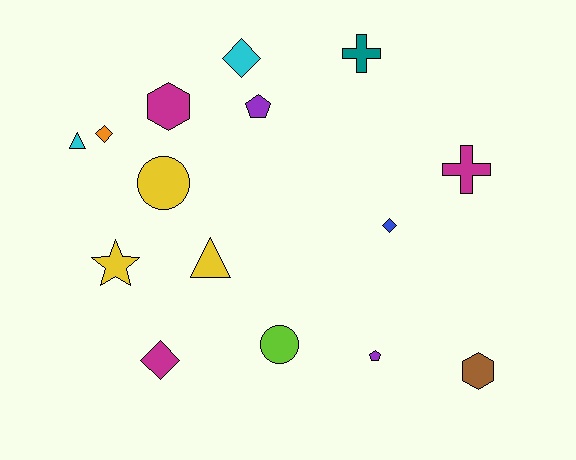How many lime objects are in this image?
There is 1 lime object.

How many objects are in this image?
There are 15 objects.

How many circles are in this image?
There are 2 circles.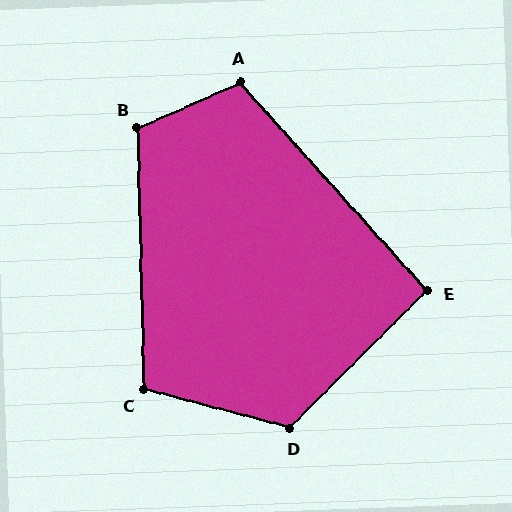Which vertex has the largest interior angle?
D, at approximately 121 degrees.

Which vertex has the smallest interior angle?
E, at approximately 93 degrees.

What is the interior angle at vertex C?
Approximately 106 degrees (obtuse).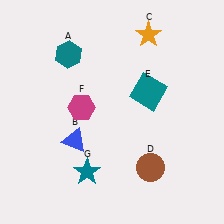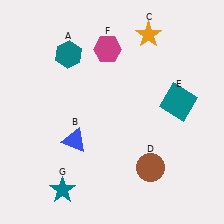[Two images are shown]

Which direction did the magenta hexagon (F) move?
The magenta hexagon (F) moved up.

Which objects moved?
The objects that moved are: the teal square (E), the magenta hexagon (F), the teal star (G).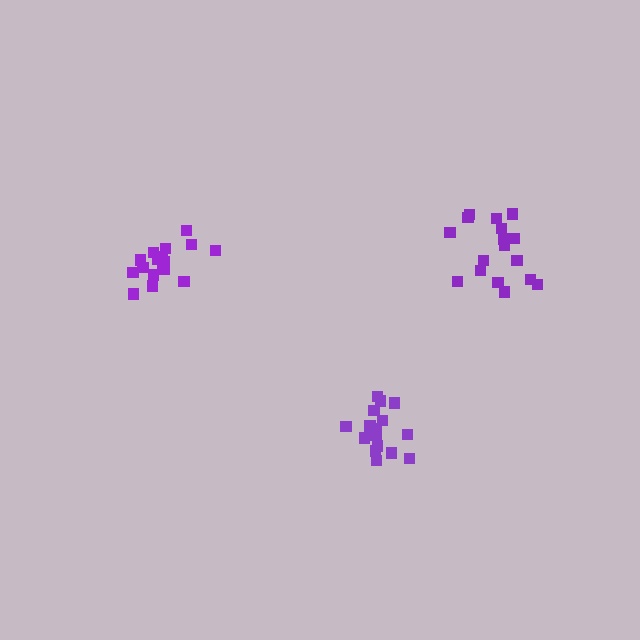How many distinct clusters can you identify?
There are 3 distinct clusters.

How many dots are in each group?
Group 1: 17 dots, Group 2: 17 dots, Group 3: 16 dots (50 total).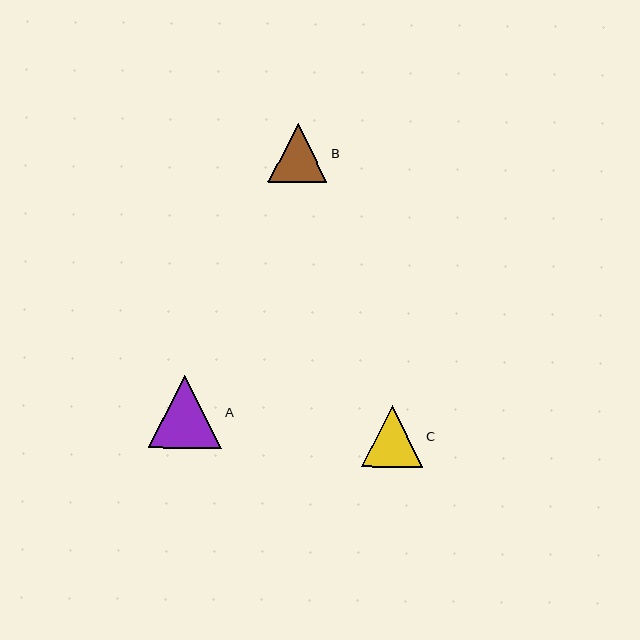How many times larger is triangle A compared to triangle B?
Triangle A is approximately 1.2 times the size of triangle B.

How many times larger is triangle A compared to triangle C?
Triangle A is approximately 1.2 times the size of triangle C.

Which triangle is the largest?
Triangle A is the largest with a size of approximately 74 pixels.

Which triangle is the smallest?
Triangle B is the smallest with a size of approximately 59 pixels.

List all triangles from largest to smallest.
From largest to smallest: A, C, B.